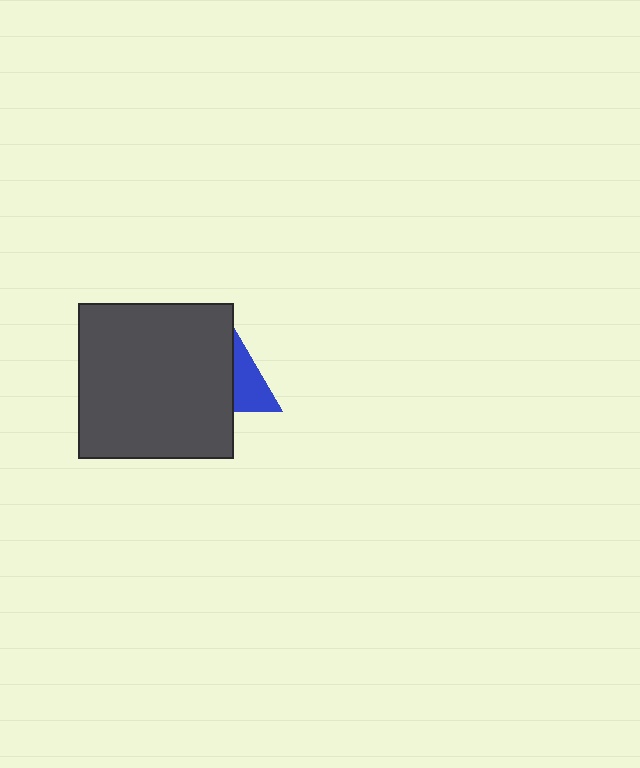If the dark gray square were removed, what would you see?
You would see the complete blue triangle.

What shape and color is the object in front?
The object in front is a dark gray square.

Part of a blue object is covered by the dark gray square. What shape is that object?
It is a triangle.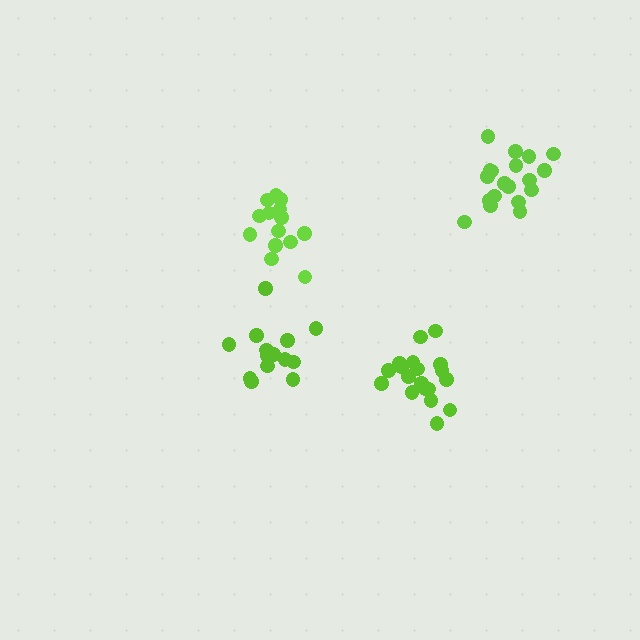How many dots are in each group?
Group 1: 14 dots, Group 2: 20 dots, Group 3: 20 dots, Group 4: 14 dots (68 total).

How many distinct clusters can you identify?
There are 4 distinct clusters.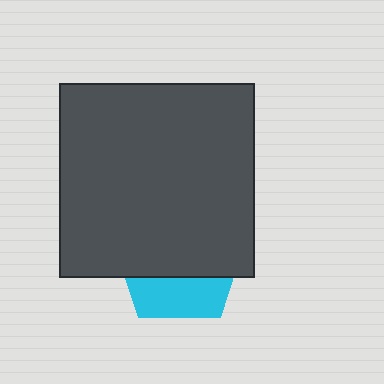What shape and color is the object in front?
The object in front is a dark gray square.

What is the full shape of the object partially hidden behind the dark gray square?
The partially hidden object is a cyan pentagon.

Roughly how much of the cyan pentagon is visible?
A small part of it is visible (roughly 33%).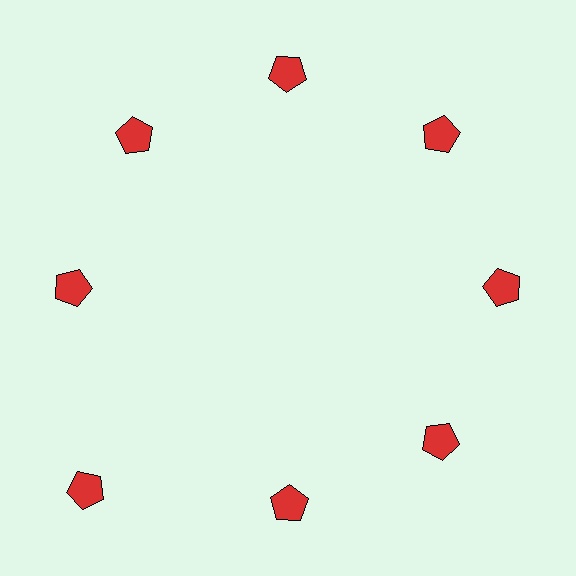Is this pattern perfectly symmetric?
No. The 8 red pentagons are arranged in a ring, but one element near the 8 o'clock position is pushed outward from the center, breaking the 8-fold rotational symmetry.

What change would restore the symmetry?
The symmetry would be restored by moving it inward, back onto the ring so that all 8 pentagons sit at equal angles and equal distance from the center.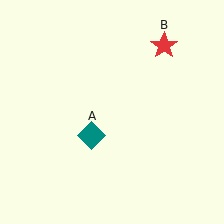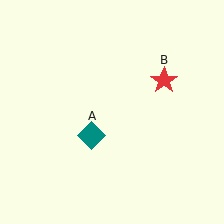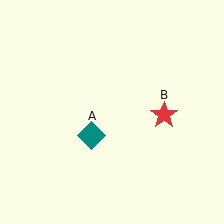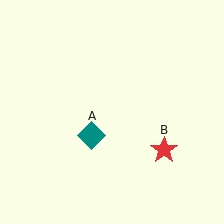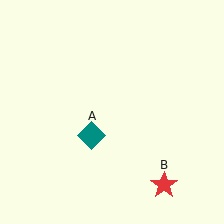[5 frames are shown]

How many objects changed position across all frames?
1 object changed position: red star (object B).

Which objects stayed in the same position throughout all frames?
Teal diamond (object A) remained stationary.